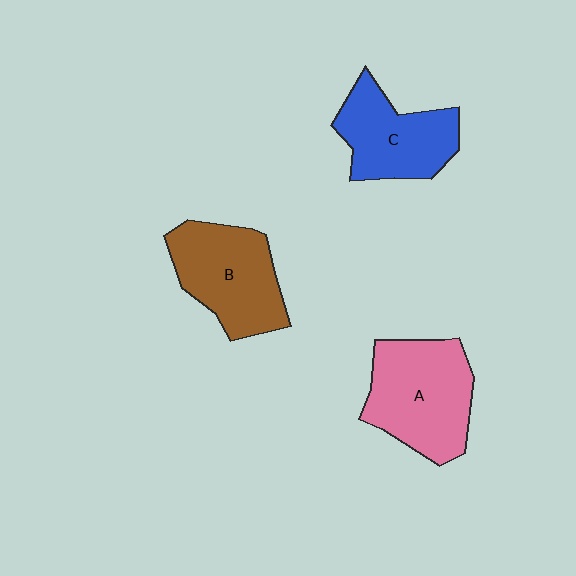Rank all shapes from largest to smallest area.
From largest to smallest: A (pink), B (brown), C (blue).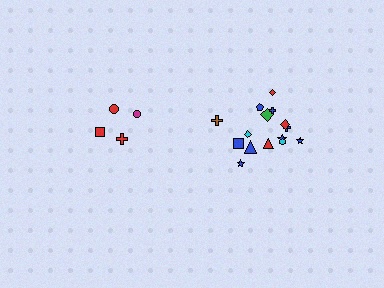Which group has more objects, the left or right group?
The right group.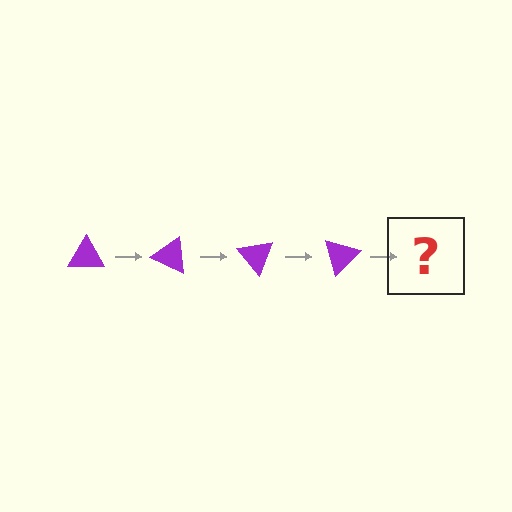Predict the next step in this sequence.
The next step is a purple triangle rotated 100 degrees.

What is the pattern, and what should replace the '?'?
The pattern is that the triangle rotates 25 degrees each step. The '?' should be a purple triangle rotated 100 degrees.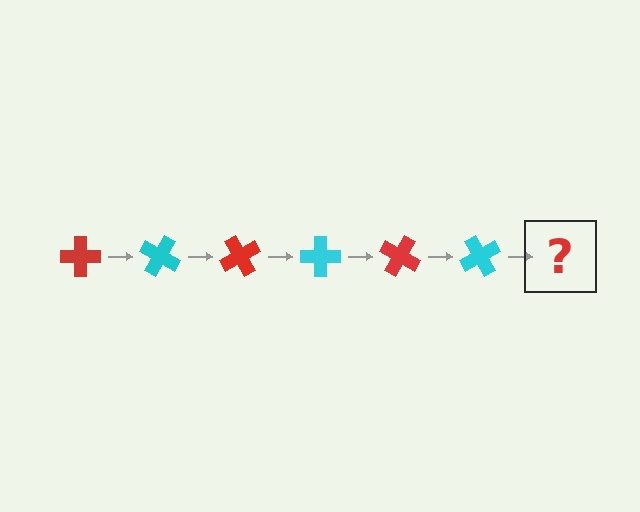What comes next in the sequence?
The next element should be a red cross, rotated 180 degrees from the start.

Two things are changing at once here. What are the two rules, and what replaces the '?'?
The two rules are that it rotates 30 degrees each step and the color cycles through red and cyan. The '?' should be a red cross, rotated 180 degrees from the start.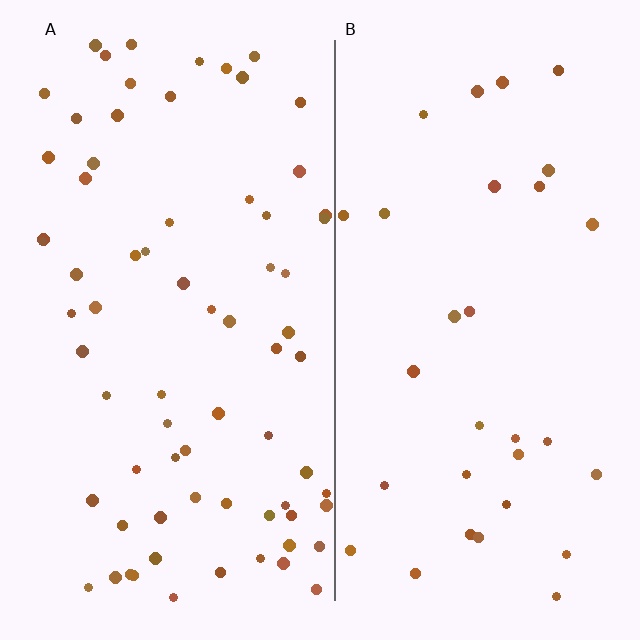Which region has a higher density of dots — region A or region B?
A (the left).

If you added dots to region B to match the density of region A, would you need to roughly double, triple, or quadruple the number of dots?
Approximately double.